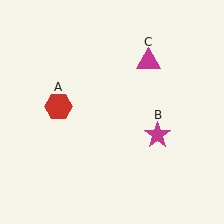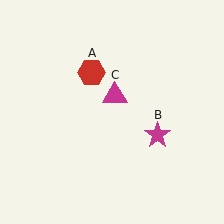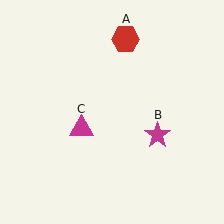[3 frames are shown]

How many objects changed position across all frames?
2 objects changed position: red hexagon (object A), magenta triangle (object C).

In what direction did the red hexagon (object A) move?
The red hexagon (object A) moved up and to the right.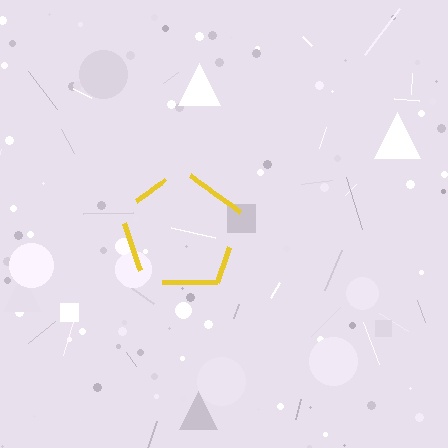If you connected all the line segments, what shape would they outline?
They would outline a pentagon.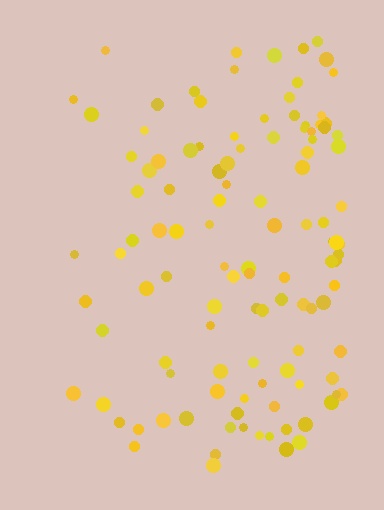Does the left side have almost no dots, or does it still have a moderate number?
Still a moderate number, just noticeably fewer than the right.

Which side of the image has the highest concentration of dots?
The right.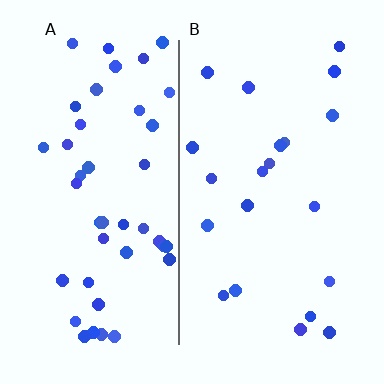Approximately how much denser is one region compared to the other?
Approximately 2.1× — region A over region B.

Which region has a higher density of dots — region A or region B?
A (the left).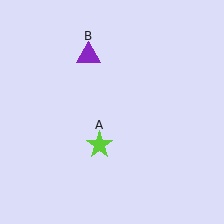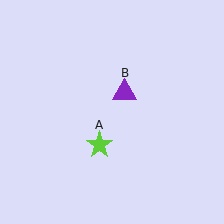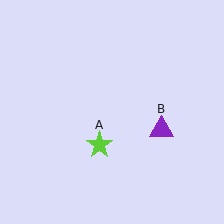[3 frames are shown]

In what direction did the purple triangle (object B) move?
The purple triangle (object B) moved down and to the right.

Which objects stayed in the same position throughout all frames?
Lime star (object A) remained stationary.